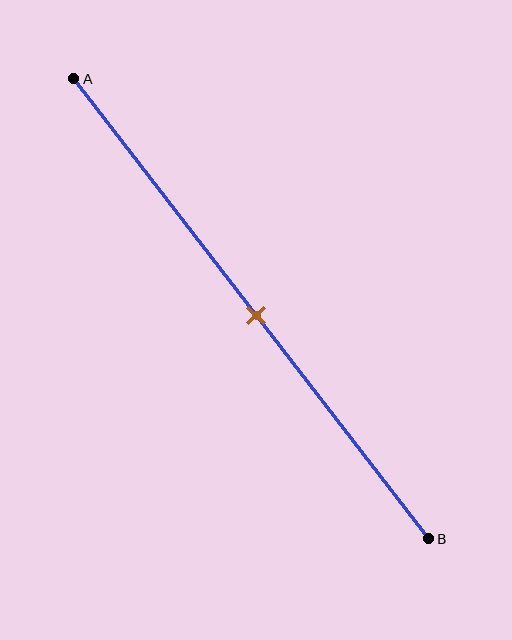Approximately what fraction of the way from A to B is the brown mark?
The brown mark is approximately 50% of the way from A to B.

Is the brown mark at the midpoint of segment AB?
Yes, the mark is approximately at the midpoint.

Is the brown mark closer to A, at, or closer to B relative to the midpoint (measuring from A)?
The brown mark is approximately at the midpoint of segment AB.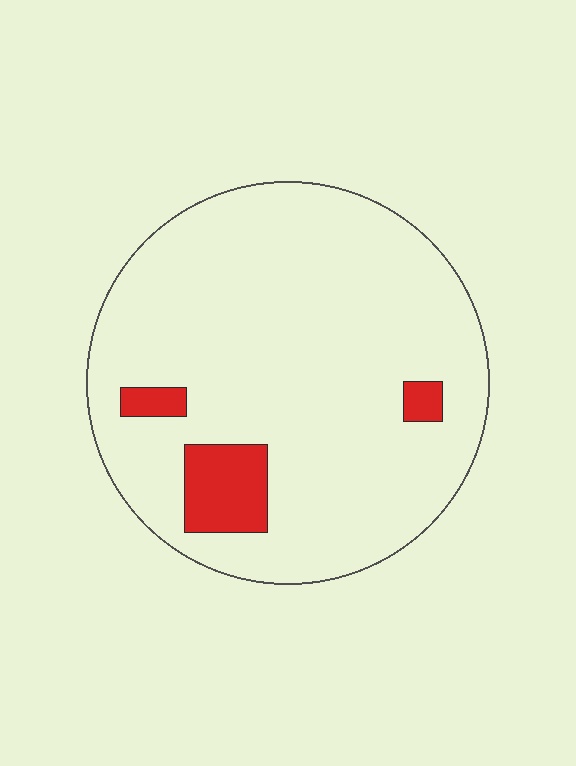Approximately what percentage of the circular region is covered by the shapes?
Approximately 10%.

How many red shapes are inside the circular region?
3.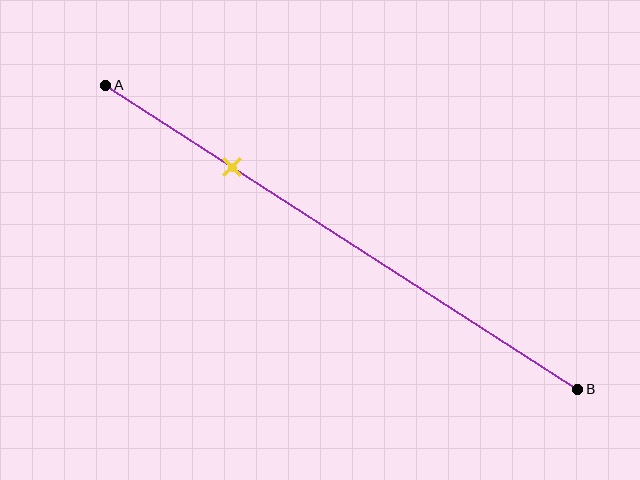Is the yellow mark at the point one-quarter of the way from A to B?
Yes, the mark is approximately at the one-quarter point.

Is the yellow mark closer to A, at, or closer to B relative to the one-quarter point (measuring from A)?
The yellow mark is approximately at the one-quarter point of segment AB.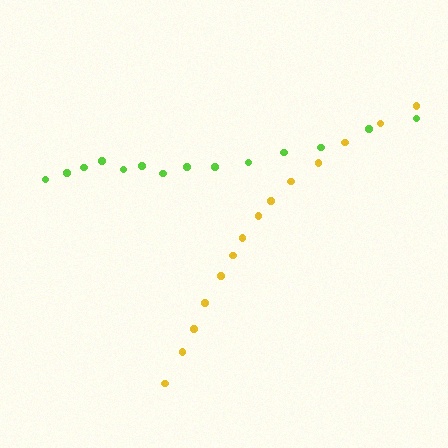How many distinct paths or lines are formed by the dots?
There are 2 distinct paths.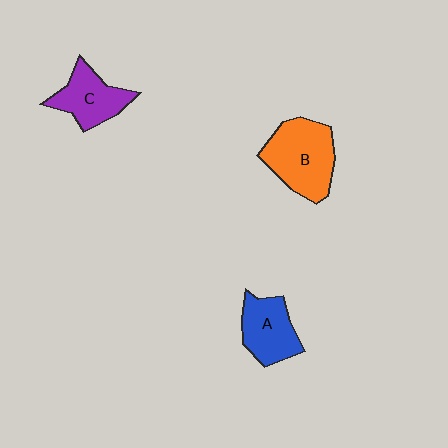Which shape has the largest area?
Shape B (orange).